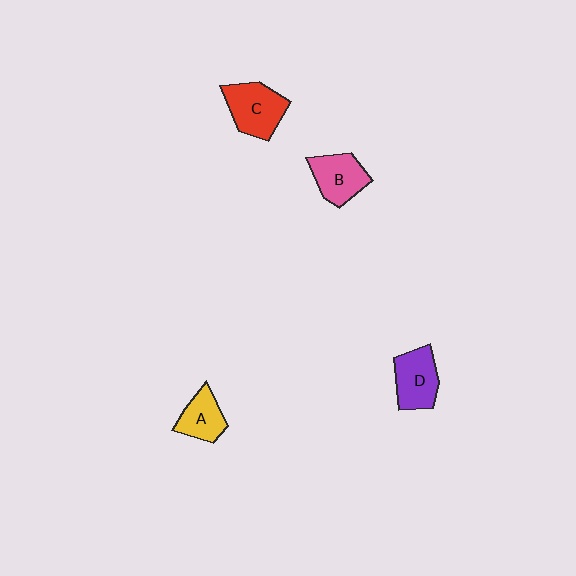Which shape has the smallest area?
Shape A (yellow).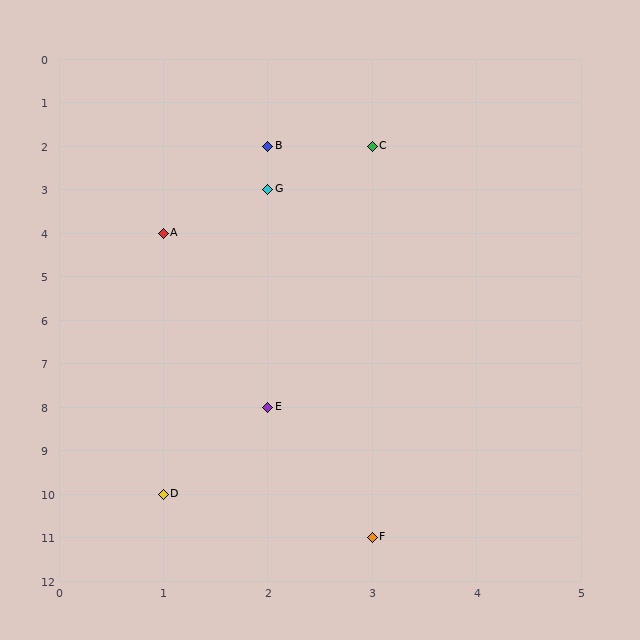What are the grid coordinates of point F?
Point F is at grid coordinates (3, 11).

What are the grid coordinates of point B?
Point B is at grid coordinates (2, 2).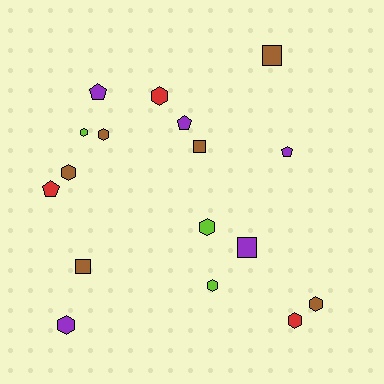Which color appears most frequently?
Brown, with 6 objects.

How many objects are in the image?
There are 17 objects.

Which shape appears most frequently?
Hexagon, with 9 objects.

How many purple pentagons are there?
There are 3 purple pentagons.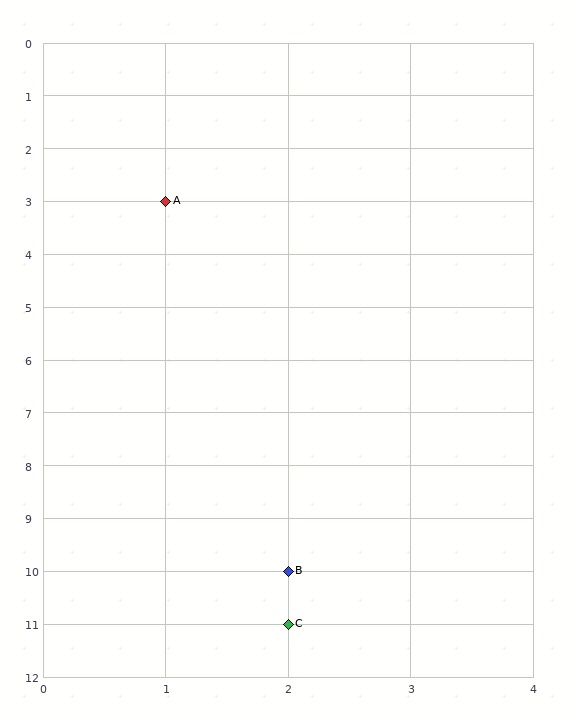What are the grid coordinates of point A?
Point A is at grid coordinates (1, 3).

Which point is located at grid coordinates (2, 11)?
Point C is at (2, 11).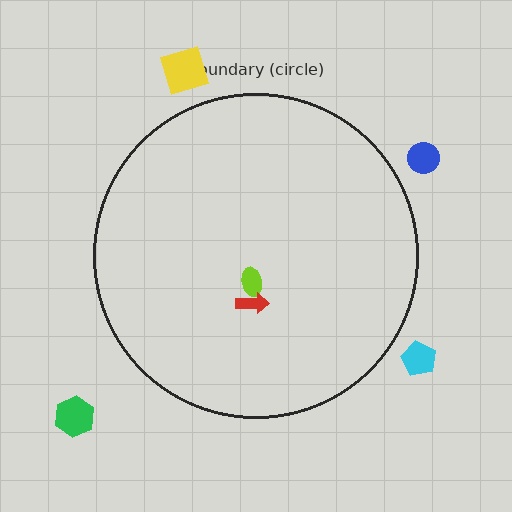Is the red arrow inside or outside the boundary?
Inside.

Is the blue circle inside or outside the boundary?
Outside.